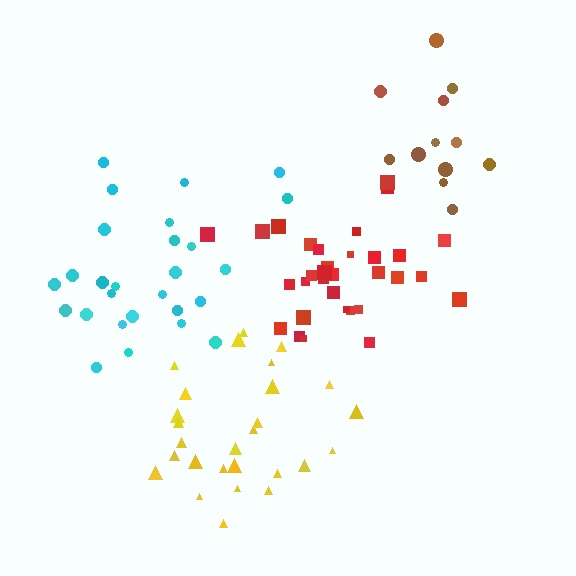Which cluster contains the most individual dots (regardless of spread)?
Red (32).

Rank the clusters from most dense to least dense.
red, yellow, cyan, brown.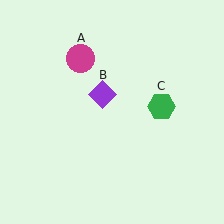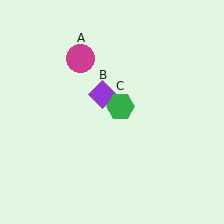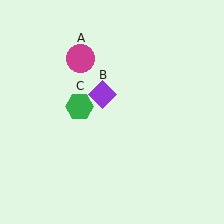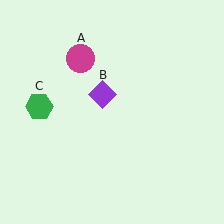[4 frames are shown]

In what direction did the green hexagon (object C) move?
The green hexagon (object C) moved left.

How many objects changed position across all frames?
1 object changed position: green hexagon (object C).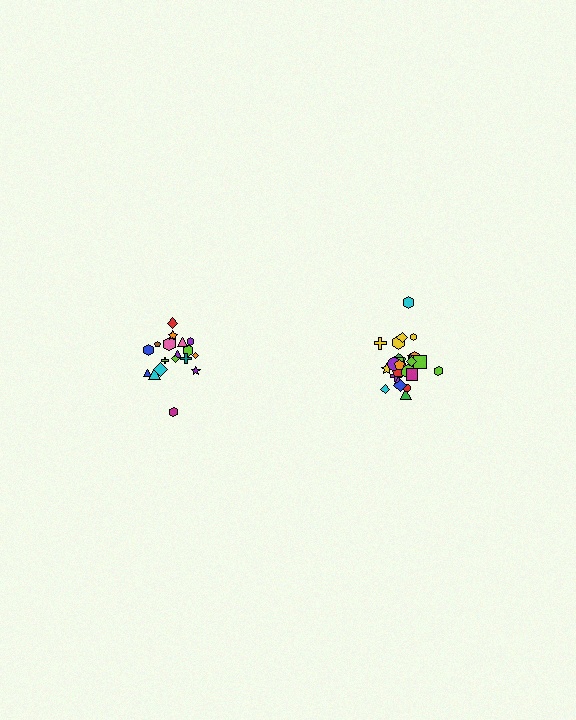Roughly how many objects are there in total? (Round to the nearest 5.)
Roughly 45 objects in total.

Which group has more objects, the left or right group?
The right group.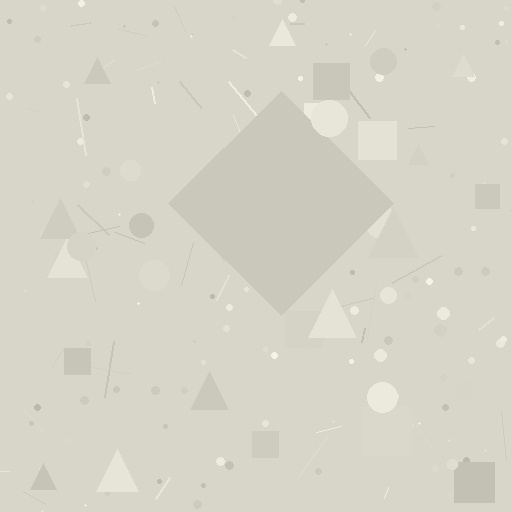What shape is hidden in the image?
A diamond is hidden in the image.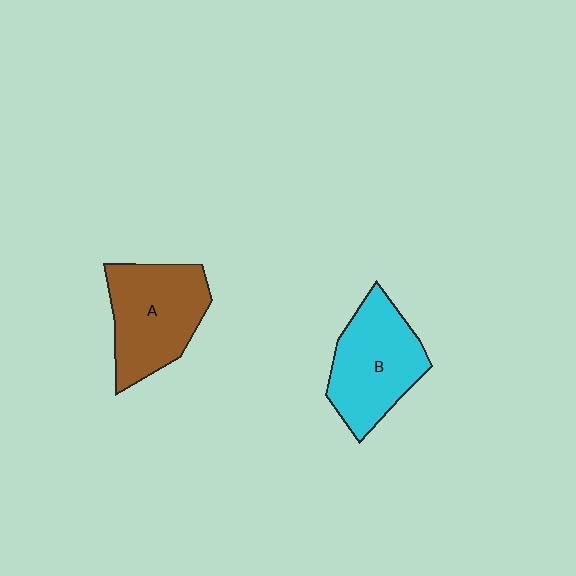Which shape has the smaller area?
Shape B (cyan).